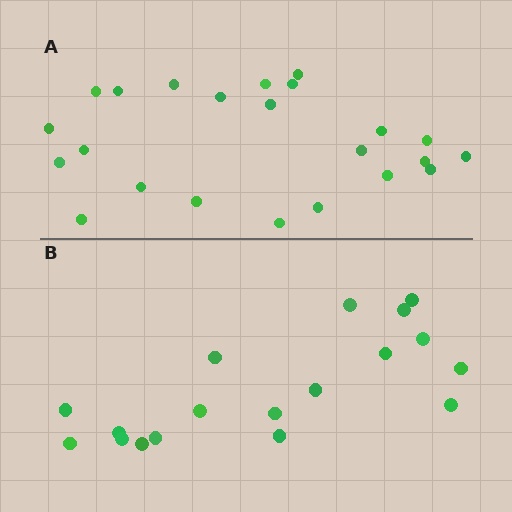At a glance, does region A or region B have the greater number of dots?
Region A (the top region) has more dots.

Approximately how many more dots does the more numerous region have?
Region A has about 5 more dots than region B.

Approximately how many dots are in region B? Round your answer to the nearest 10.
About 20 dots. (The exact count is 18, which rounds to 20.)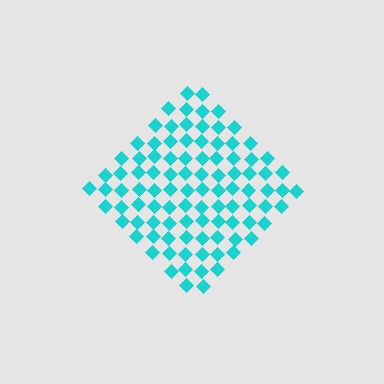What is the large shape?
The large shape is a diamond.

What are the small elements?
The small elements are diamonds.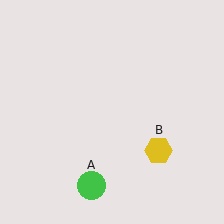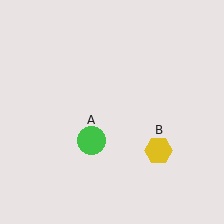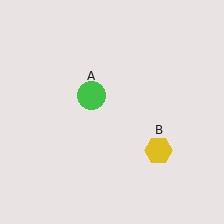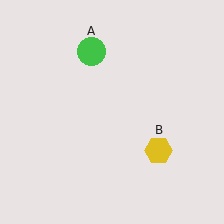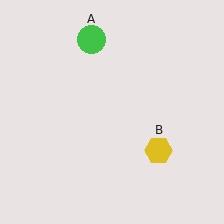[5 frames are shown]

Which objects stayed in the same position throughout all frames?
Yellow hexagon (object B) remained stationary.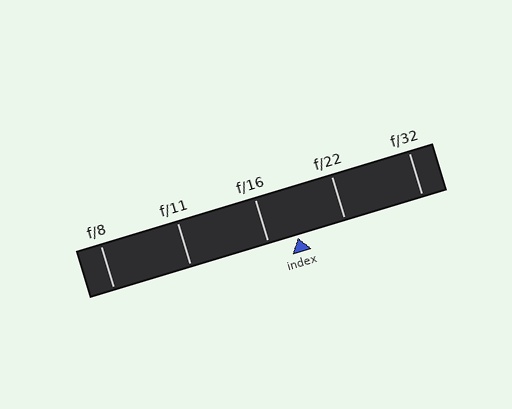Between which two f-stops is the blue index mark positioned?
The index mark is between f/16 and f/22.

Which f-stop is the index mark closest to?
The index mark is closest to f/16.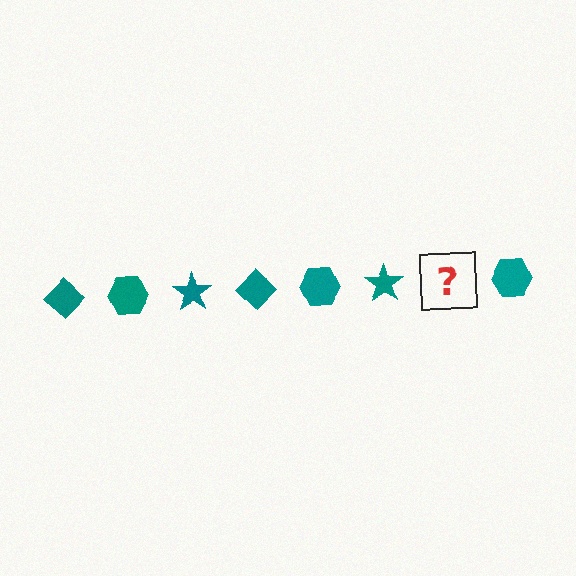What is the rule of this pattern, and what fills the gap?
The rule is that the pattern cycles through diamond, hexagon, star shapes in teal. The gap should be filled with a teal diamond.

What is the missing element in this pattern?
The missing element is a teal diamond.